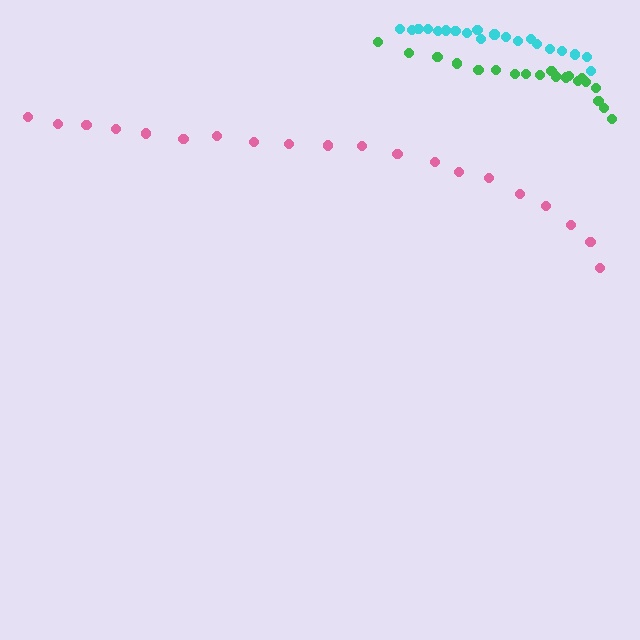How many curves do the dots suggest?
There are 3 distinct paths.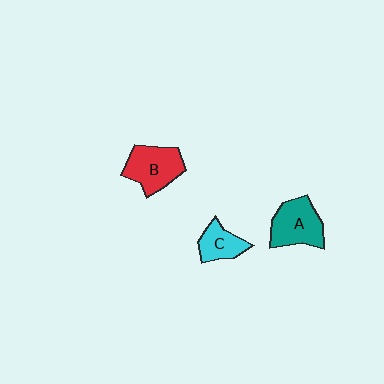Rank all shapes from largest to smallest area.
From largest to smallest: B (red), A (teal), C (cyan).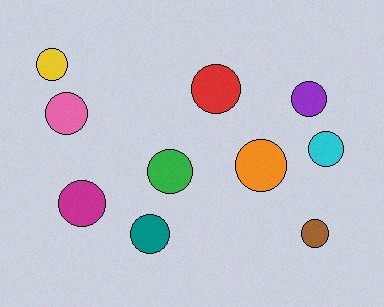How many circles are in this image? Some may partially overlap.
There are 10 circles.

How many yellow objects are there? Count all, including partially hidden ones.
There is 1 yellow object.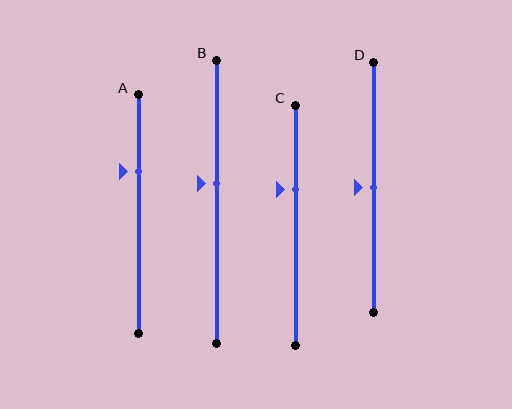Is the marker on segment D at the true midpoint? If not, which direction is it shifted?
Yes, the marker on segment D is at the true midpoint.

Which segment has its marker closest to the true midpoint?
Segment D has its marker closest to the true midpoint.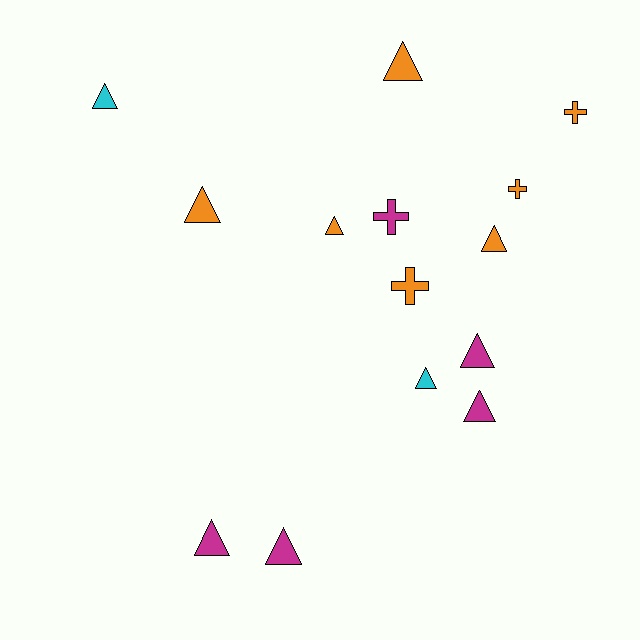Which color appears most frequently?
Orange, with 7 objects.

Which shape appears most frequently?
Triangle, with 10 objects.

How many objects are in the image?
There are 14 objects.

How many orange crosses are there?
There are 3 orange crosses.